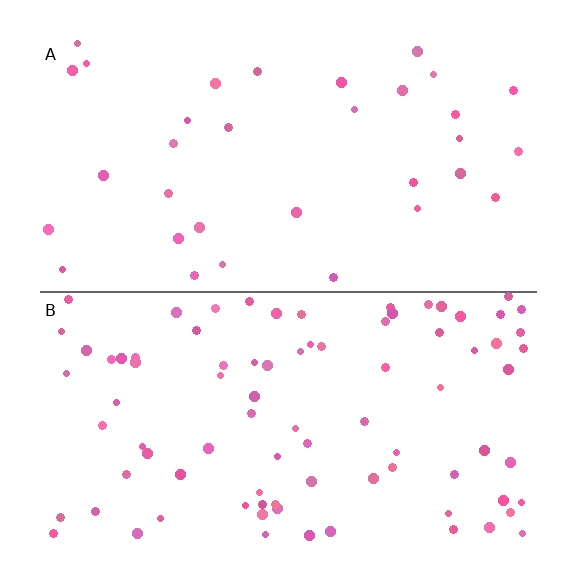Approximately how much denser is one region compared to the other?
Approximately 2.6× — region B over region A.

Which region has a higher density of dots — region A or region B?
B (the bottom).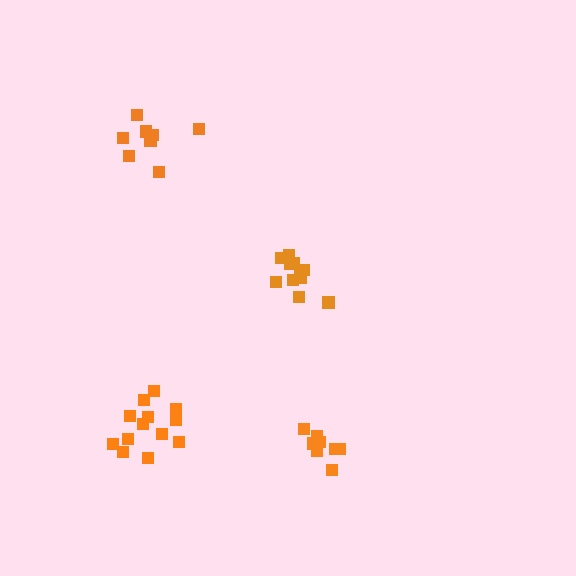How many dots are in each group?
Group 1: 13 dots, Group 2: 11 dots, Group 3: 8 dots, Group 4: 9 dots (41 total).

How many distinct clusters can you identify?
There are 4 distinct clusters.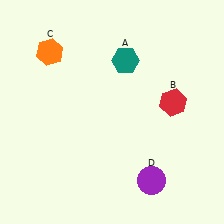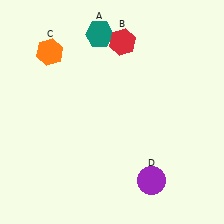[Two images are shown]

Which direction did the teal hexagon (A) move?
The teal hexagon (A) moved up.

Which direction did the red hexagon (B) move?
The red hexagon (B) moved up.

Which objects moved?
The objects that moved are: the teal hexagon (A), the red hexagon (B).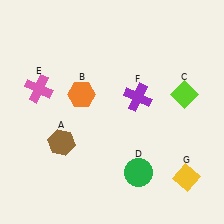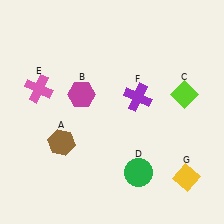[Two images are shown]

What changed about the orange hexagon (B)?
In Image 1, B is orange. In Image 2, it changed to magenta.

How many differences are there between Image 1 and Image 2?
There is 1 difference between the two images.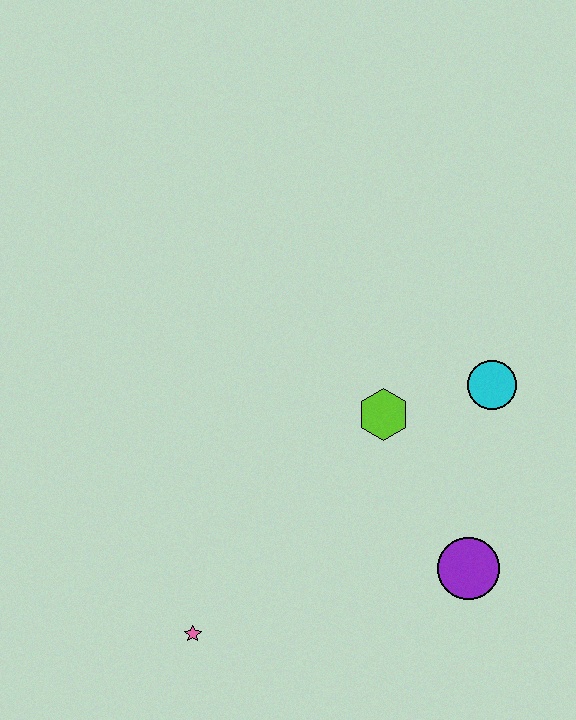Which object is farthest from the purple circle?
The pink star is farthest from the purple circle.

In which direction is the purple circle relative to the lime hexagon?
The purple circle is below the lime hexagon.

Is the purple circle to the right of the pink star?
Yes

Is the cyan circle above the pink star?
Yes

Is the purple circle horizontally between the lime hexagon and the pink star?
No